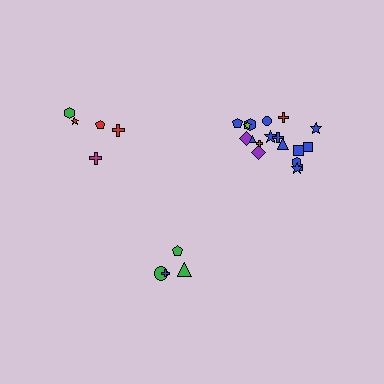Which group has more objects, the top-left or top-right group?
The top-right group.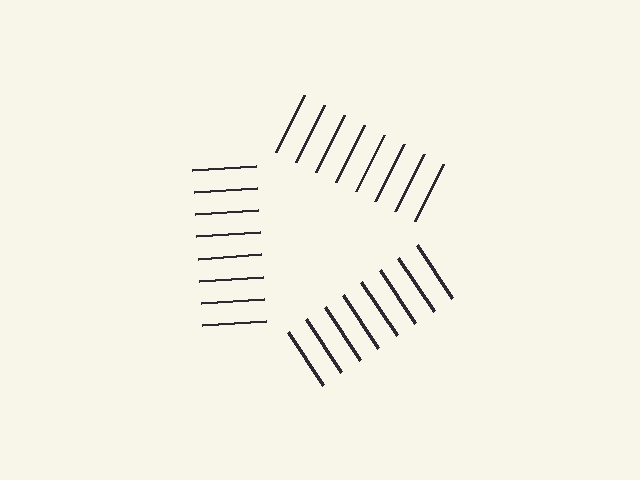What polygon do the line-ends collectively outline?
An illusory triangle — the line segments terminate on its edges but no continuous stroke is drawn.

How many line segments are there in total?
24 — 8 along each of the 3 edges.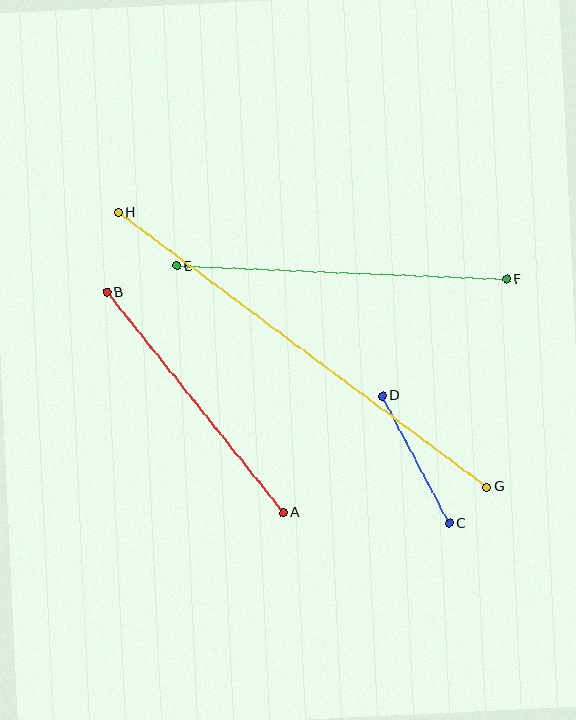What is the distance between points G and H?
The distance is approximately 460 pixels.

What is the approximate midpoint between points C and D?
The midpoint is at approximately (416, 459) pixels.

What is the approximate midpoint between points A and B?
The midpoint is at approximately (195, 403) pixels.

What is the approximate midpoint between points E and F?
The midpoint is at approximately (342, 272) pixels.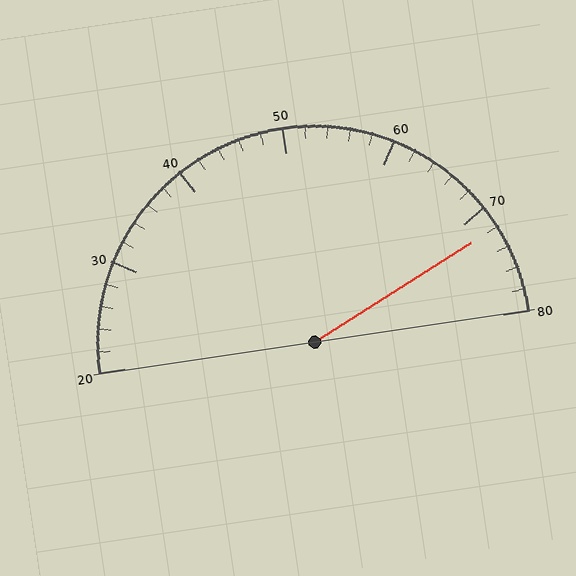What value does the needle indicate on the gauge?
The needle indicates approximately 72.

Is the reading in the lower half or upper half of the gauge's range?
The reading is in the upper half of the range (20 to 80).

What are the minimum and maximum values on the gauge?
The gauge ranges from 20 to 80.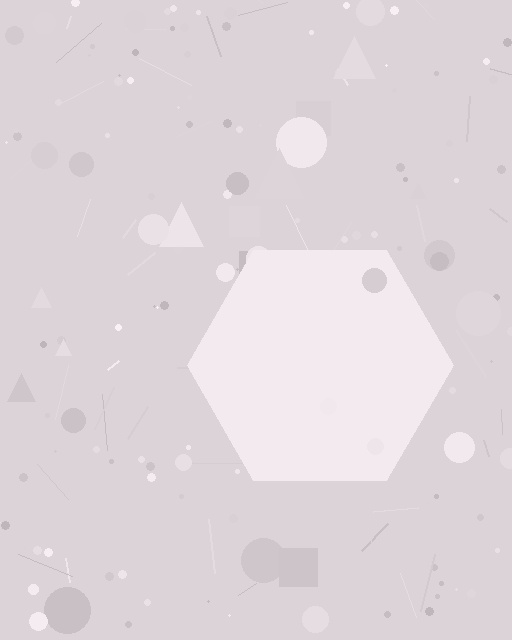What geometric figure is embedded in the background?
A hexagon is embedded in the background.